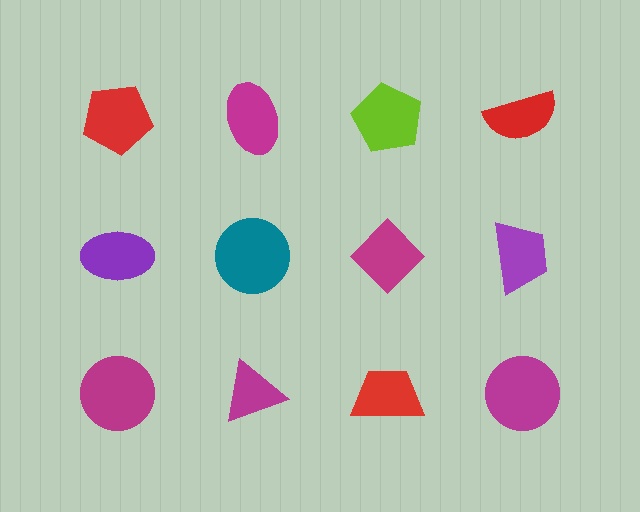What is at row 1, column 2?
A magenta ellipse.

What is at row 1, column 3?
A lime pentagon.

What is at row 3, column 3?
A red trapezoid.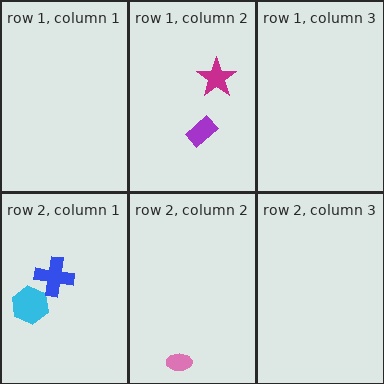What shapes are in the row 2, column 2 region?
The pink ellipse.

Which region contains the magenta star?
The row 1, column 2 region.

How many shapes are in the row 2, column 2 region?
1.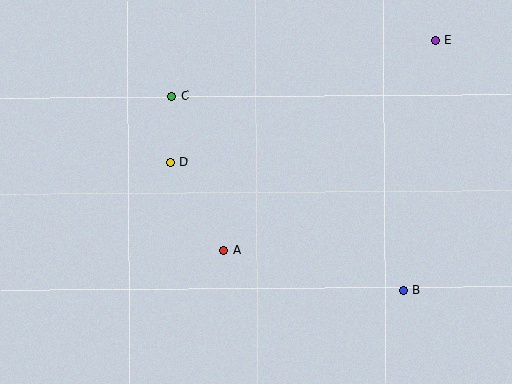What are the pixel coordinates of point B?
Point B is at (403, 290).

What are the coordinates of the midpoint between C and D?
The midpoint between C and D is at (171, 129).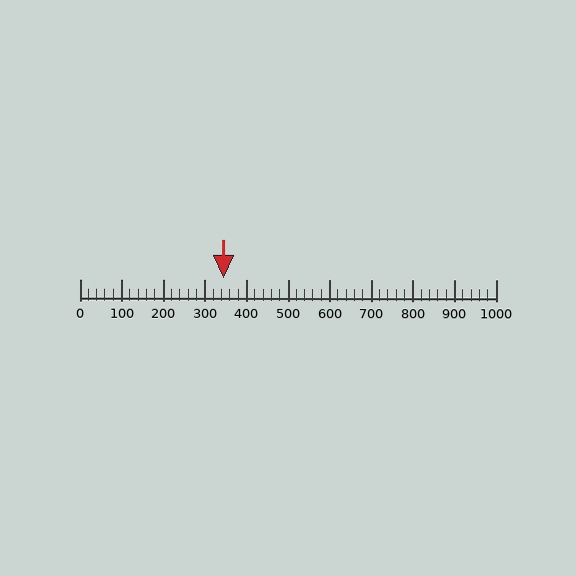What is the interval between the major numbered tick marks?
The major tick marks are spaced 100 units apart.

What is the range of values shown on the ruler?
The ruler shows values from 0 to 1000.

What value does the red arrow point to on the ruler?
The red arrow points to approximately 344.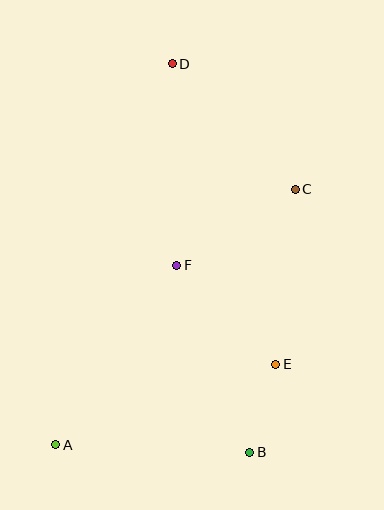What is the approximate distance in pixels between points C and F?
The distance between C and F is approximately 141 pixels.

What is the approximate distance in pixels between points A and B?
The distance between A and B is approximately 194 pixels.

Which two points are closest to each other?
Points B and E are closest to each other.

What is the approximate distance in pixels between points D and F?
The distance between D and F is approximately 201 pixels.